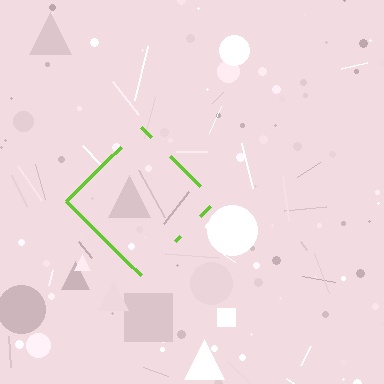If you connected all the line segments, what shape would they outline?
They would outline a diamond.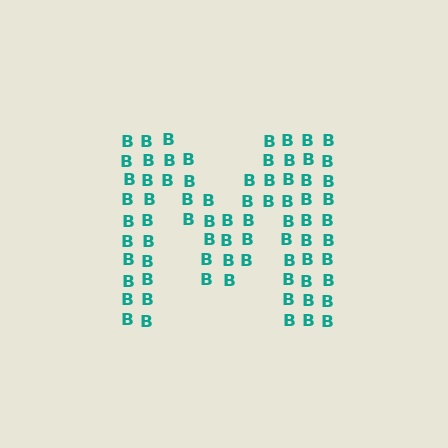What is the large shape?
The large shape is the letter M.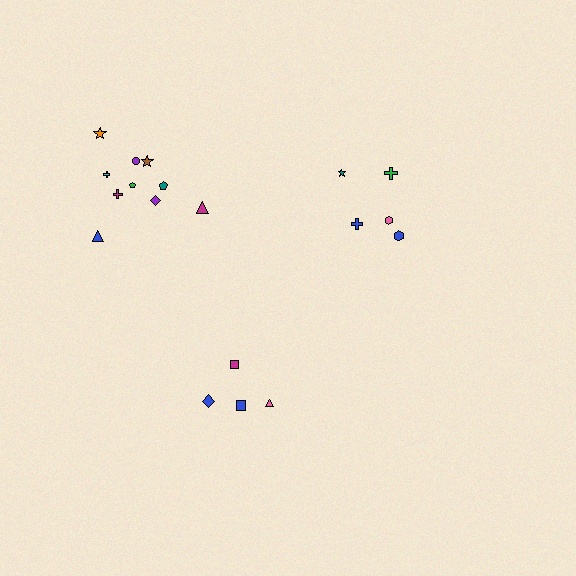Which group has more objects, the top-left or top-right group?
The top-left group.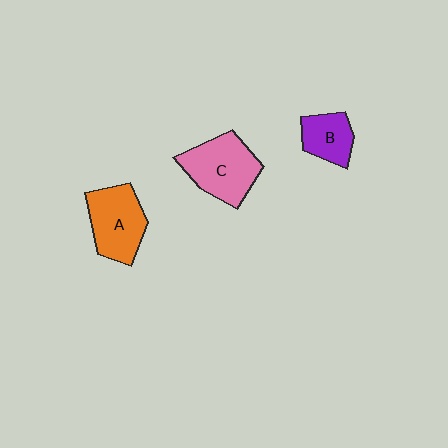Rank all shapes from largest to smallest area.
From largest to smallest: C (pink), A (orange), B (purple).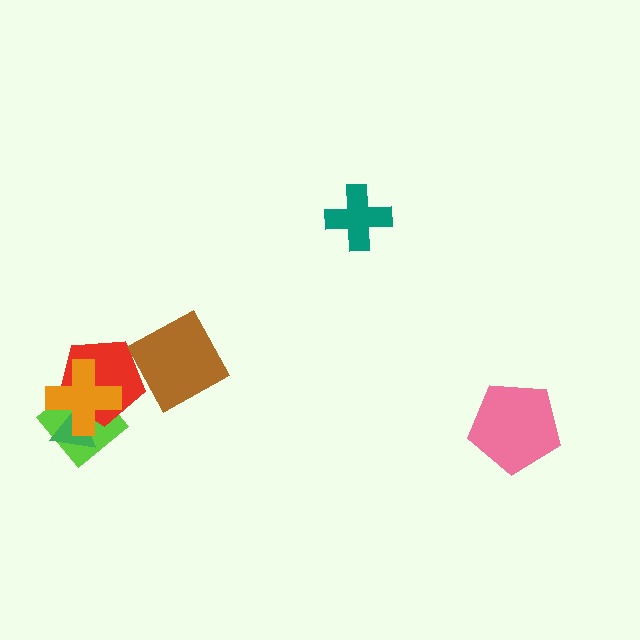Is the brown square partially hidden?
No, no other shape covers it.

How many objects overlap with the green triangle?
3 objects overlap with the green triangle.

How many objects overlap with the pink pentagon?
0 objects overlap with the pink pentagon.